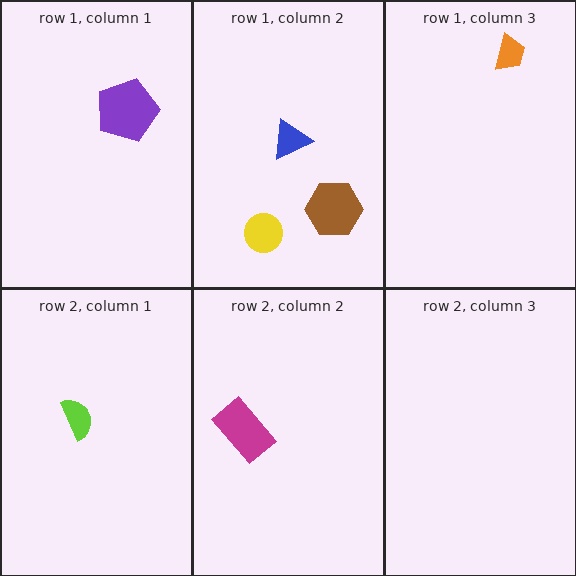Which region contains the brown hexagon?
The row 1, column 2 region.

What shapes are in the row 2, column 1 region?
The lime semicircle.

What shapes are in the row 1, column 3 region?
The orange trapezoid.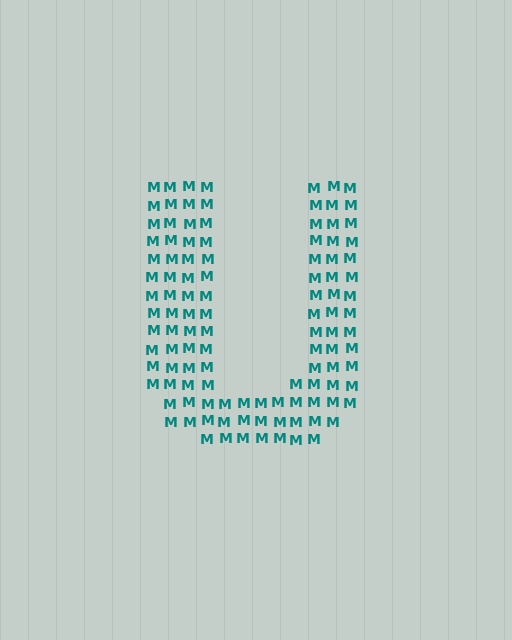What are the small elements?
The small elements are letter M's.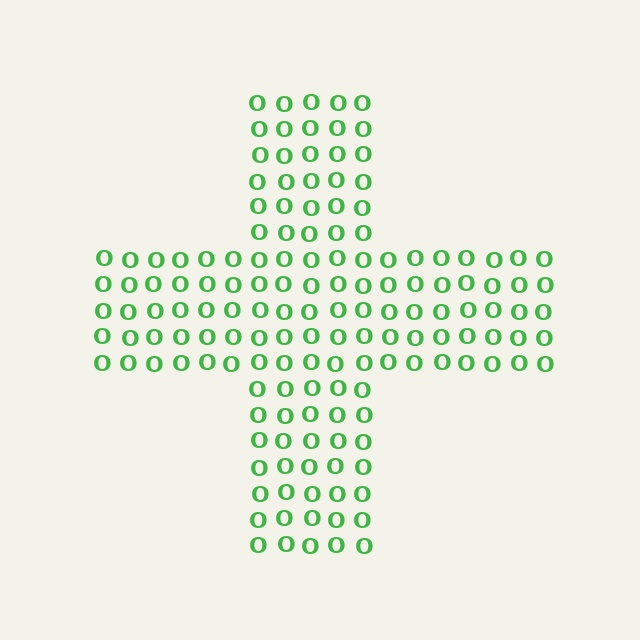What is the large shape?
The large shape is a cross.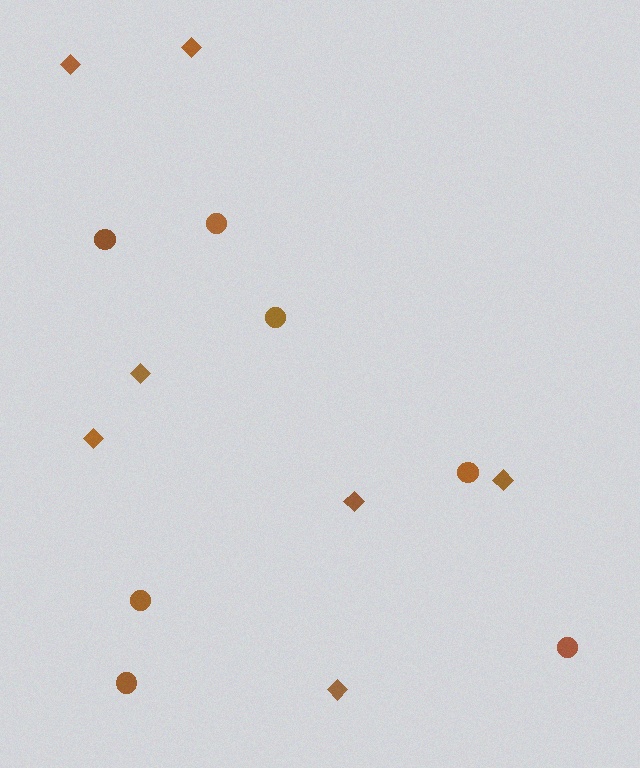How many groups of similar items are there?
There are 2 groups: one group of circles (7) and one group of diamonds (7).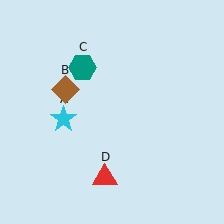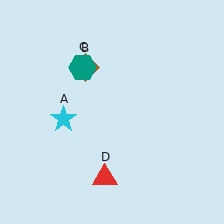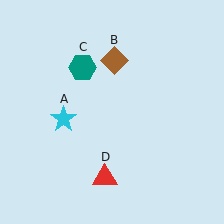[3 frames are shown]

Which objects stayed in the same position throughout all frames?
Cyan star (object A) and teal hexagon (object C) and red triangle (object D) remained stationary.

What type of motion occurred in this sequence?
The brown diamond (object B) rotated clockwise around the center of the scene.